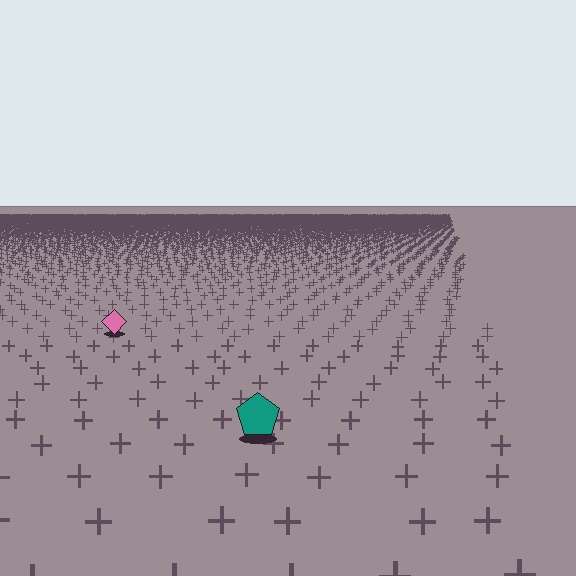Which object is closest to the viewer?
The teal pentagon is closest. The texture marks near it are larger and more spread out.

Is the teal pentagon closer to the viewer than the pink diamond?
Yes. The teal pentagon is closer — you can tell from the texture gradient: the ground texture is coarser near it.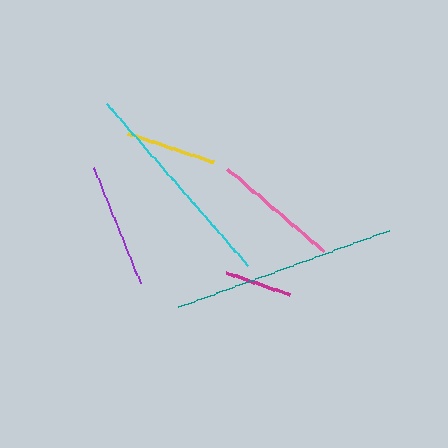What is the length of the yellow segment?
The yellow segment is approximately 90 pixels long.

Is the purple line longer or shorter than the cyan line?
The cyan line is longer than the purple line.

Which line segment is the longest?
The teal line is the longest at approximately 223 pixels.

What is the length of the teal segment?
The teal segment is approximately 223 pixels long.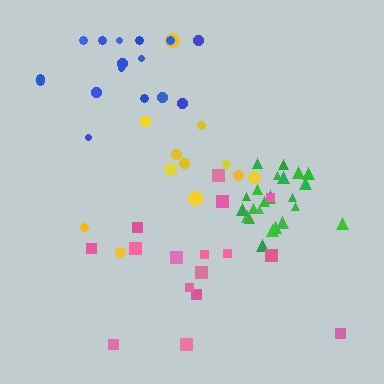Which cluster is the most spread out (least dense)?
Yellow.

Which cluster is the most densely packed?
Green.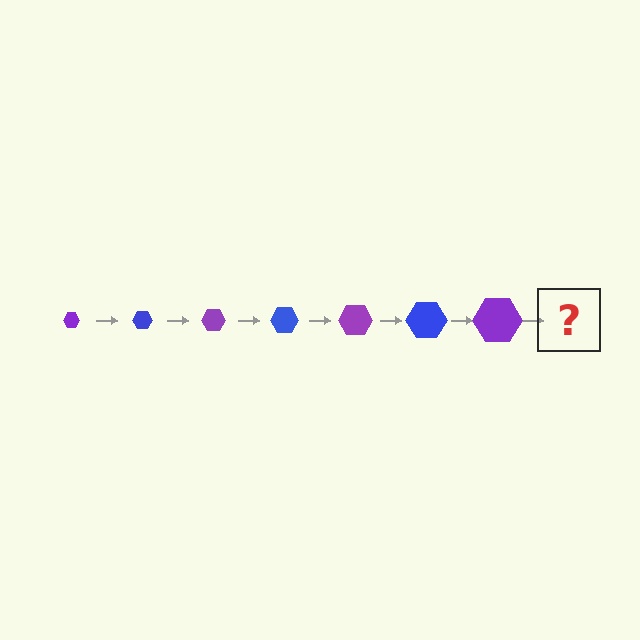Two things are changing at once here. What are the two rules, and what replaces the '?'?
The two rules are that the hexagon grows larger each step and the color cycles through purple and blue. The '?' should be a blue hexagon, larger than the previous one.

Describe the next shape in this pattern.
It should be a blue hexagon, larger than the previous one.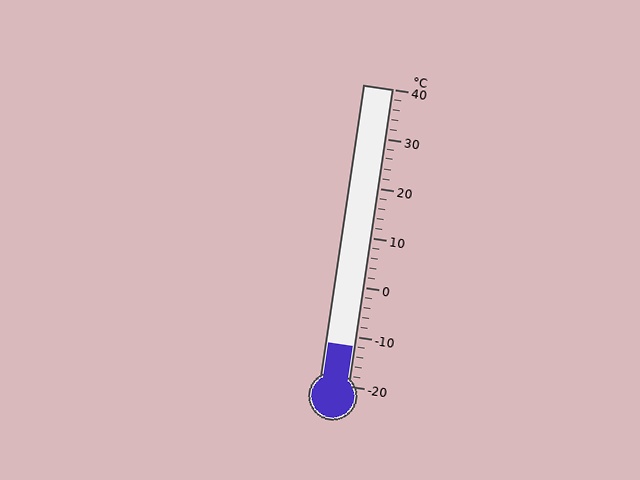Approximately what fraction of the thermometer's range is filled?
The thermometer is filled to approximately 15% of its range.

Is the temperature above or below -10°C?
The temperature is below -10°C.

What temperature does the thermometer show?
The thermometer shows approximately -12°C.